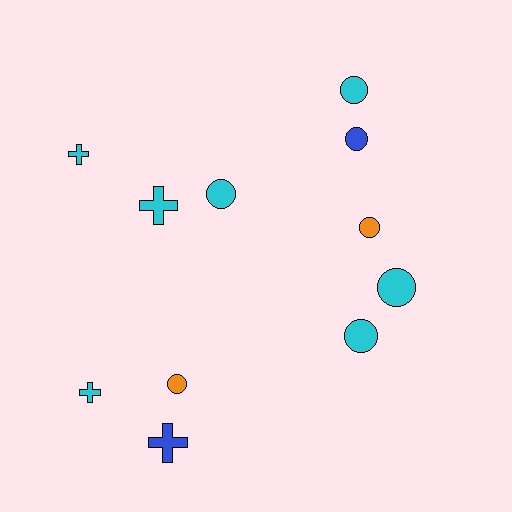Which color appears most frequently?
Cyan, with 7 objects.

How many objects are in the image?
There are 11 objects.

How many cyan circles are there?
There are 4 cyan circles.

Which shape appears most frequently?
Circle, with 7 objects.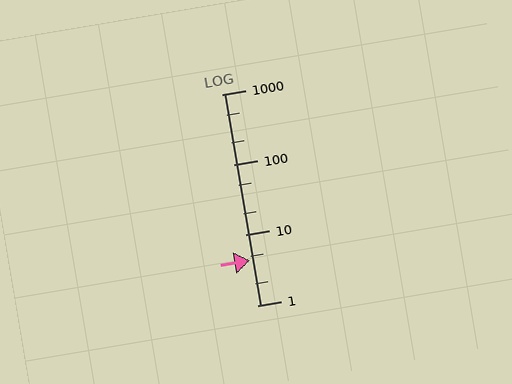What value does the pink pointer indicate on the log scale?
The pointer indicates approximately 4.3.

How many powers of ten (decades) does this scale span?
The scale spans 3 decades, from 1 to 1000.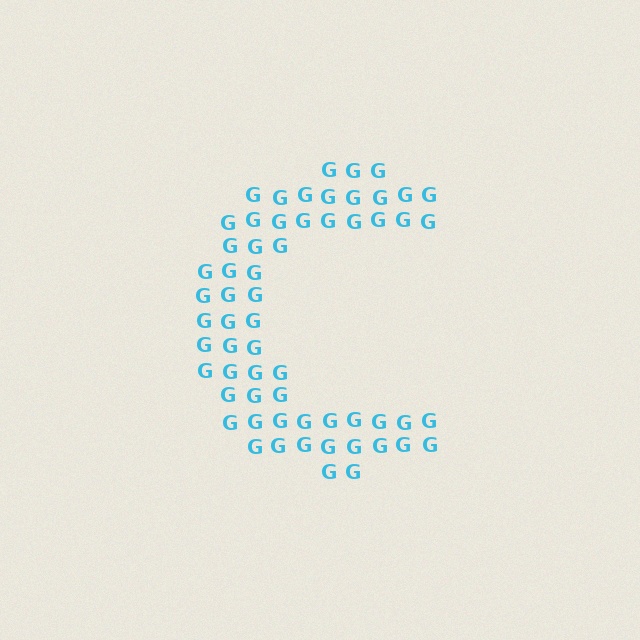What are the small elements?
The small elements are letter G's.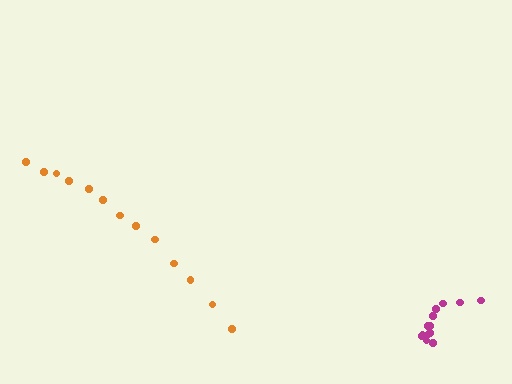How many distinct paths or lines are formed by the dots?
There are 2 distinct paths.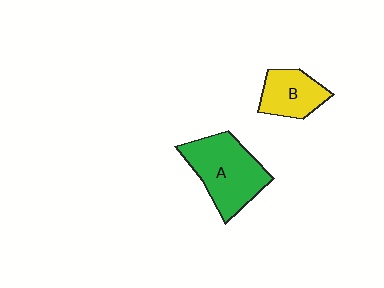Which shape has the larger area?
Shape A (green).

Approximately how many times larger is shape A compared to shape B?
Approximately 1.7 times.